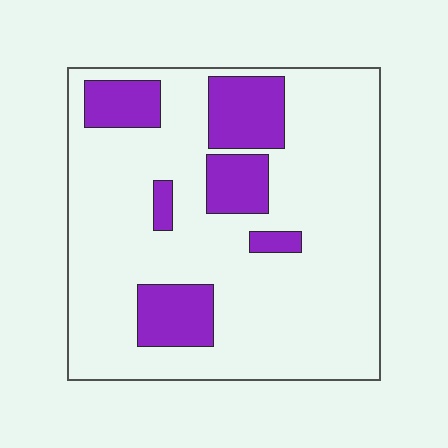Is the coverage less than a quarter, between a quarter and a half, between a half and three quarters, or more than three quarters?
Less than a quarter.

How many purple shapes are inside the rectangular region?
6.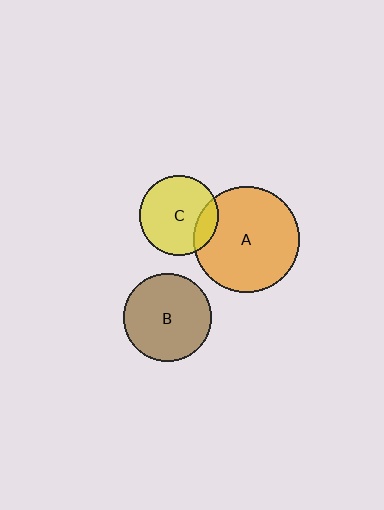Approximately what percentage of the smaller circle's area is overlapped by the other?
Approximately 15%.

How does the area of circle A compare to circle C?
Approximately 1.8 times.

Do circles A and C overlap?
Yes.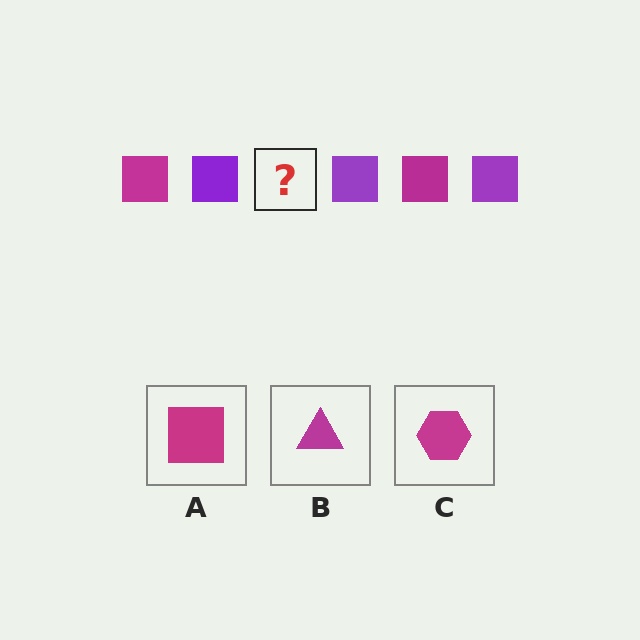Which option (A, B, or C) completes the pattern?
A.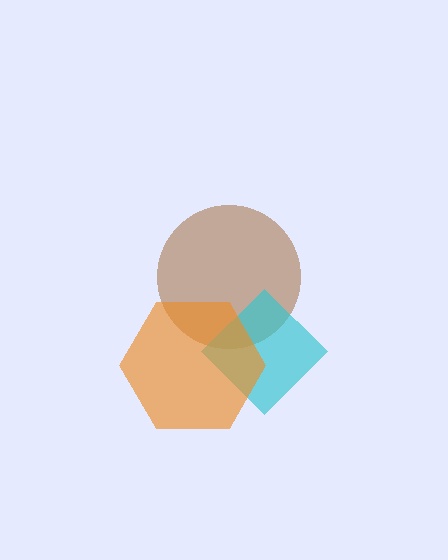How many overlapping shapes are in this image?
There are 3 overlapping shapes in the image.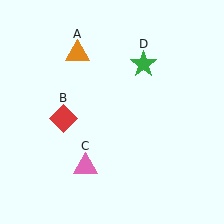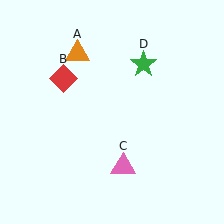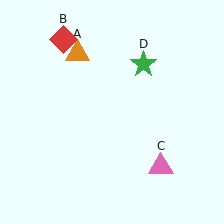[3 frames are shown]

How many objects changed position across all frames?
2 objects changed position: red diamond (object B), pink triangle (object C).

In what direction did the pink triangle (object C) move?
The pink triangle (object C) moved right.